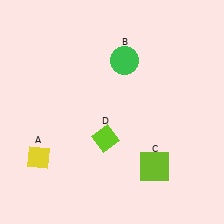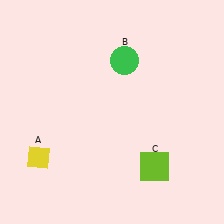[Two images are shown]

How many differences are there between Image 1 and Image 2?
There is 1 difference between the two images.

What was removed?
The lime diamond (D) was removed in Image 2.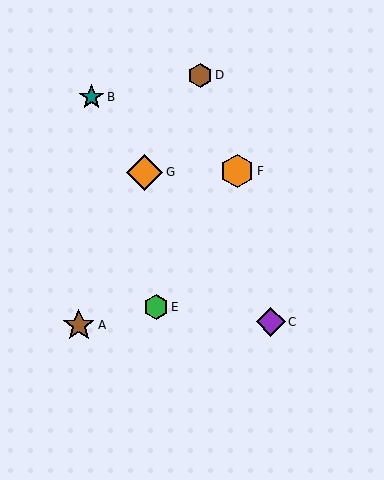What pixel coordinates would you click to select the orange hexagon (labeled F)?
Click at (237, 171) to select the orange hexagon F.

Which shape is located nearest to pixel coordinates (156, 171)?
The orange diamond (labeled G) at (145, 172) is nearest to that location.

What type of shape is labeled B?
Shape B is a teal star.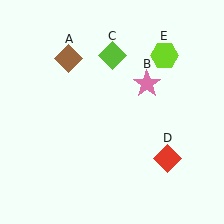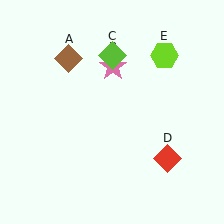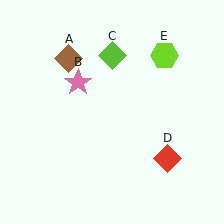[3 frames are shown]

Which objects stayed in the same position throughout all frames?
Brown diamond (object A) and lime diamond (object C) and red diamond (object D) and lime hexagon (object E) remained stationary.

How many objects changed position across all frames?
1 object changed position: pink star (object B).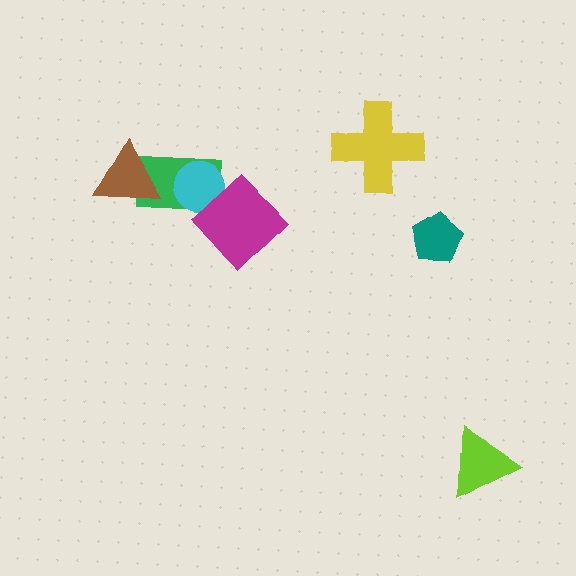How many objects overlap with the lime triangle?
0 objects overlap with the lime triangle.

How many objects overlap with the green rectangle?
3 objects overlap with the green rectangle.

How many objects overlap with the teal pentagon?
0 objects overlap with the teal pentagon.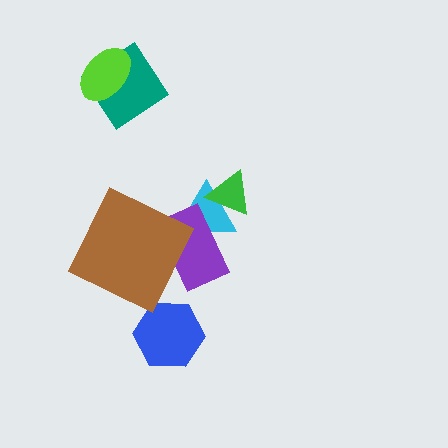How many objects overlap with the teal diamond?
1 object overlaps with the teal diamond.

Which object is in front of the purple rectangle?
The brown square is in front of the purple rectangle.